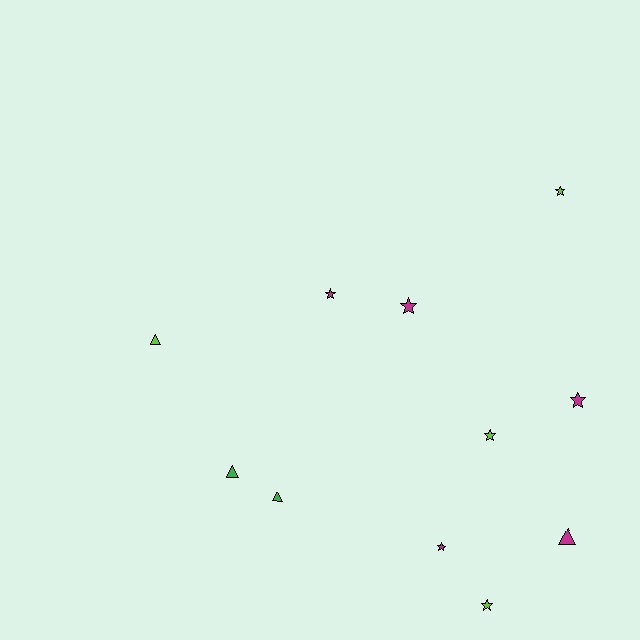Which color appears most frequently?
Magenta, with 5 objects.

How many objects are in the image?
There are 11 objects.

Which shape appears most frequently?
Star, with 7 objects.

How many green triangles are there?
There are 2 green triangles.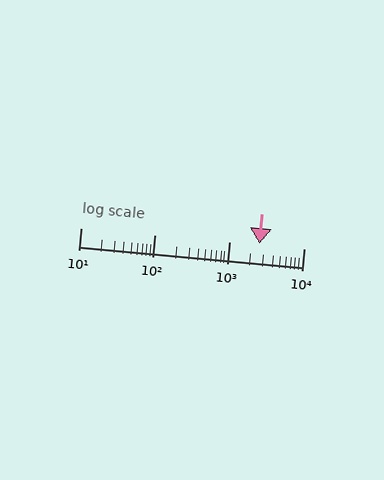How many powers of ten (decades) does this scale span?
The scale spans 3 decades, from 10 to 10000.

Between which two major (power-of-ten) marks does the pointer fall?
The pointer is between 1000 and 10000.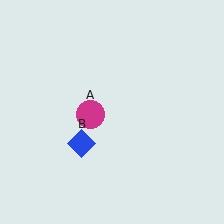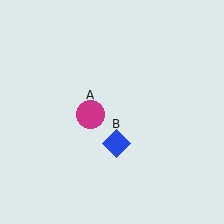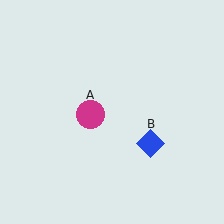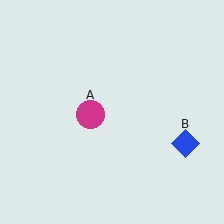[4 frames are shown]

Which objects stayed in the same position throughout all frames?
Magenta circle (object A) remained stationary.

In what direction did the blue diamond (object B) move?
The blue diamond (object B) moved right.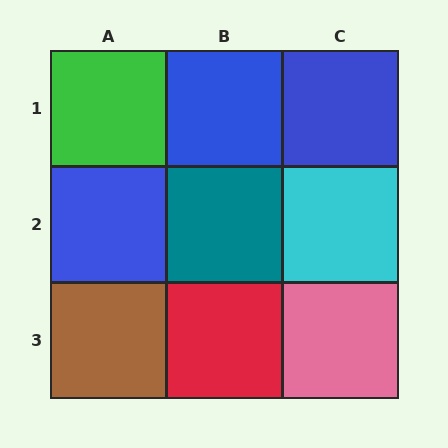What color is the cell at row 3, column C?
Pink.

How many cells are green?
1 cell is green.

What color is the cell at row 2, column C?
Cyan.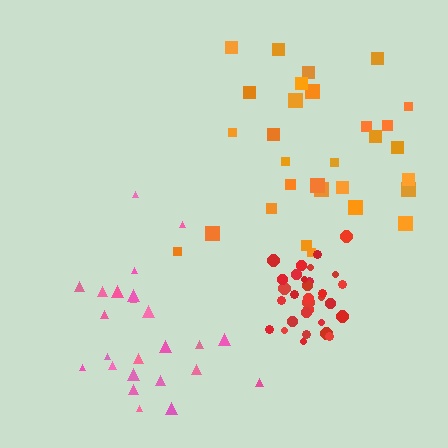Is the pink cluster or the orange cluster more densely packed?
Orange.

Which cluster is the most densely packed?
Red.